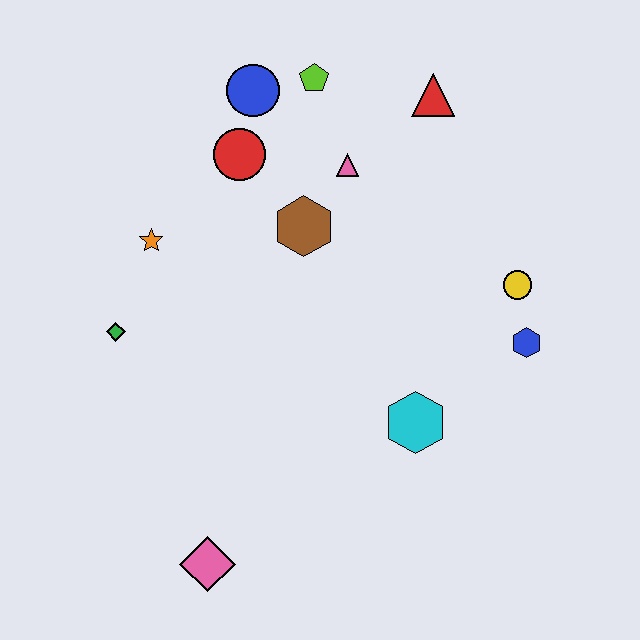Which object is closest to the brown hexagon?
The pink triangle is closest to the brown hexagon.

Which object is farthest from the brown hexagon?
The pink diamond is farthest from the brown hexagon.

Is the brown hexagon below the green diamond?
No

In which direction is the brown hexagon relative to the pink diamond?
The brown hexagon is above the pink diamond.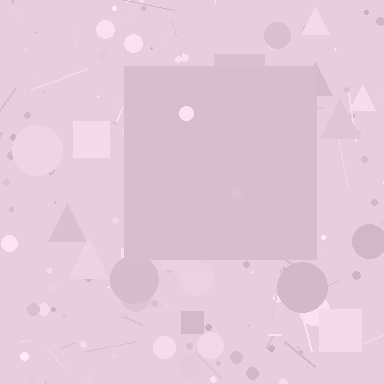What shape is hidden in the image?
A square is hidden in the image.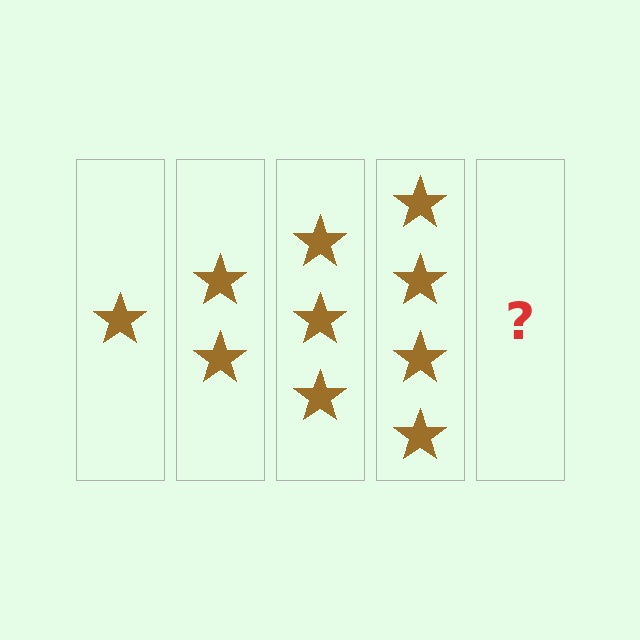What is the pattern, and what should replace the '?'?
The pattern is that each step adds one more star. The '?' should be 5 stars.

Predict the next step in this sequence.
The next step is 5 stars.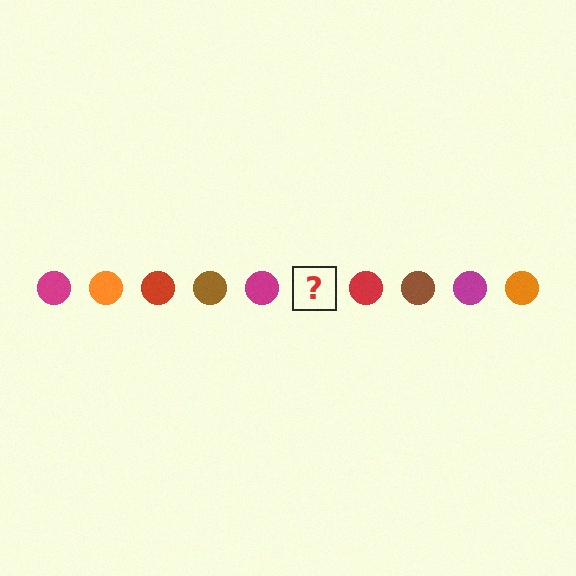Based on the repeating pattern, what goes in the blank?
The blank should be an orange circle.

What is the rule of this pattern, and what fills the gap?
The rule is that the pattern cycles through magenta, orange, red, brown circles. The gap should be filled with an orange circle.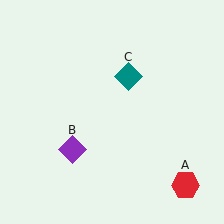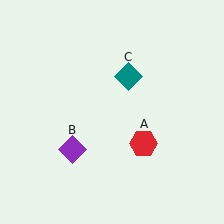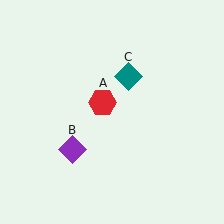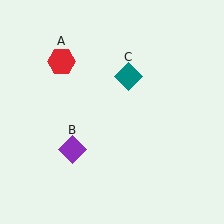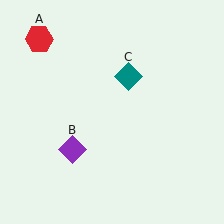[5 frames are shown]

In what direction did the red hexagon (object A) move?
The red hexagon (object A) moved up and to the left.